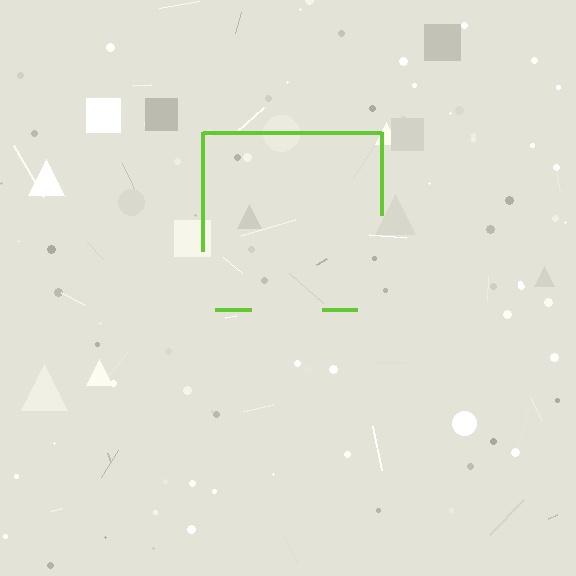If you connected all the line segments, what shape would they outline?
They would outline a square.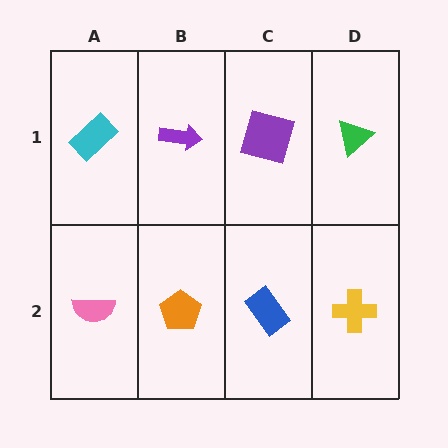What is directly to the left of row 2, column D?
A blue rectangle.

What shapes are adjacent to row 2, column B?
A purple arrow (row 1, column B), a pink semicircle (row 2, column A), a blue rectangle (row 2, column C).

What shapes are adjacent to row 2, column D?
A green triangle (row 1, column D), a blue rectangle (row 2, column C).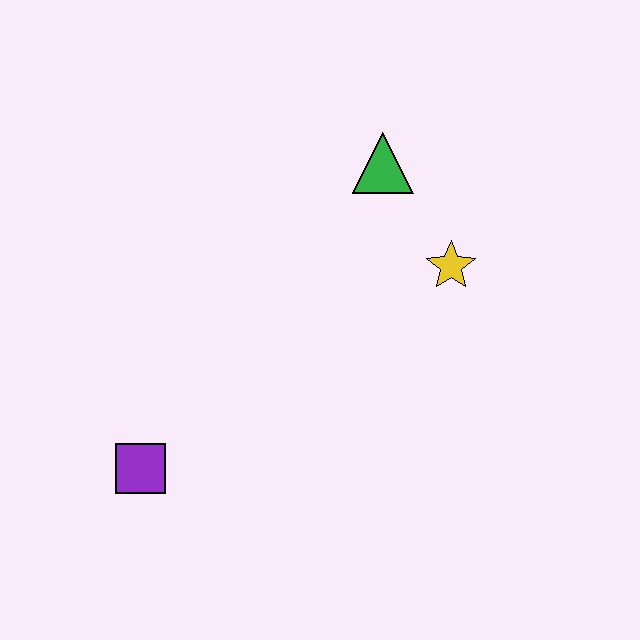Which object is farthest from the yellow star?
The purple square is farthest from the yellow star.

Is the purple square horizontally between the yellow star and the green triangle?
No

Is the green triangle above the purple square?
Yes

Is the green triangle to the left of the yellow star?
Yes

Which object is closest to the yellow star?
The green triangle is closest to the yellow star.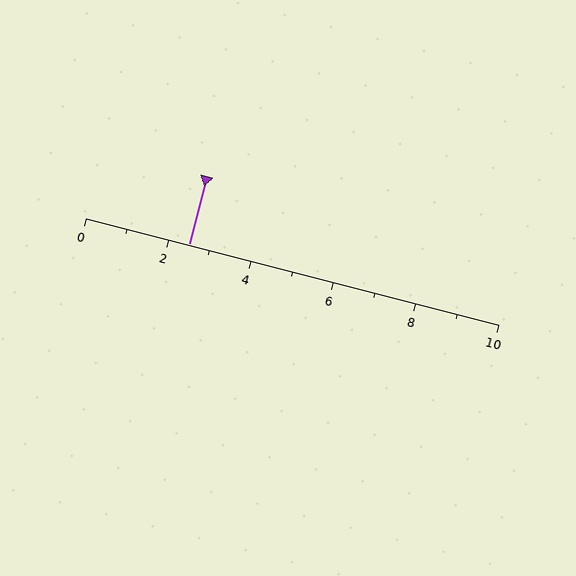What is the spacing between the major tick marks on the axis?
The major ticks are spaced 2 apart.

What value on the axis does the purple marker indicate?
The marker indicates approximately 2.5.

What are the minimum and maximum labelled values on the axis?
The axis runs from 0 to 10.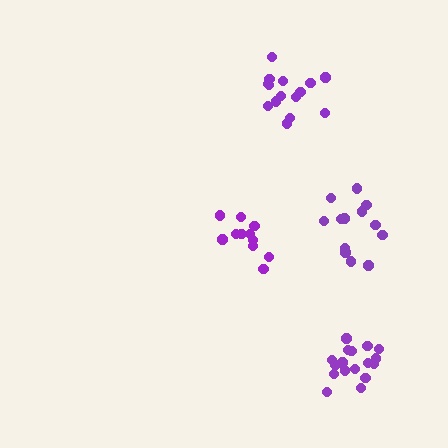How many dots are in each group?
Group 1: 17 dots, Group 2: 13 dots, Group 3: 15 dots, Group 4: 11 dots (56 total).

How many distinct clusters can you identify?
There are 4 distinct clusters.